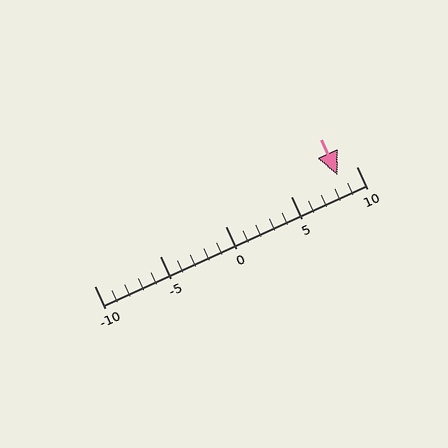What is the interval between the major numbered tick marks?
The major tick marks are spaced 5 units apart.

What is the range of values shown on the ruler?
The ruler shows values from -10 to 10.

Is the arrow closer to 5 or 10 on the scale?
The arrow is closer to 10.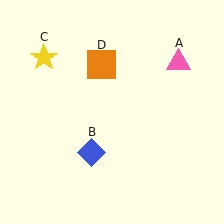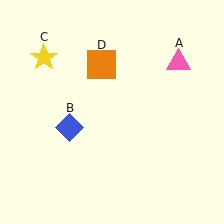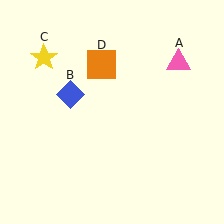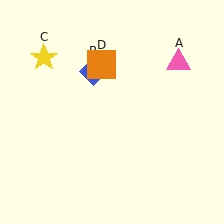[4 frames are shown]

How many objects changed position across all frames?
1 object changed position: blue diamond (object B).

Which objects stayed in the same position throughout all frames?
Pink triangle (object A) and yellow star (object C) and orange square (object D) remained stationary.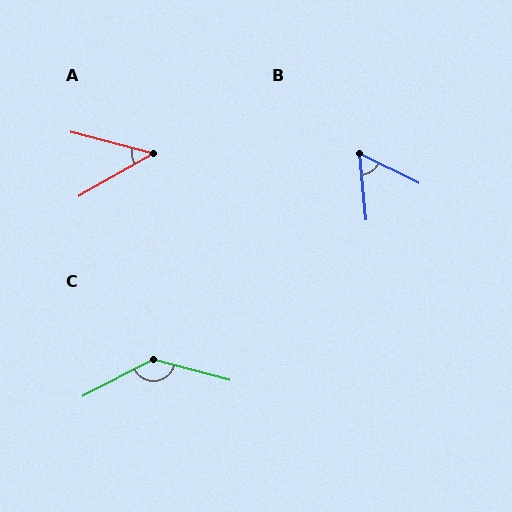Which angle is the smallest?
A, at approximately 44 degrees.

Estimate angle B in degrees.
Approximately 58 degrees.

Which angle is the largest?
C, at approximately 138 degrees.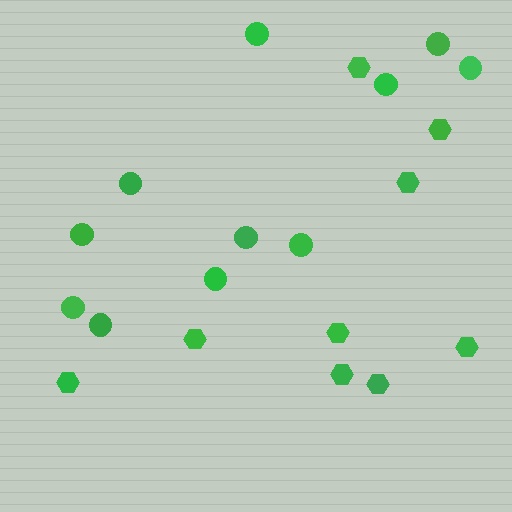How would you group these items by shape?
There are 2 groups: one group of hexagons (9) and one group of circles (11).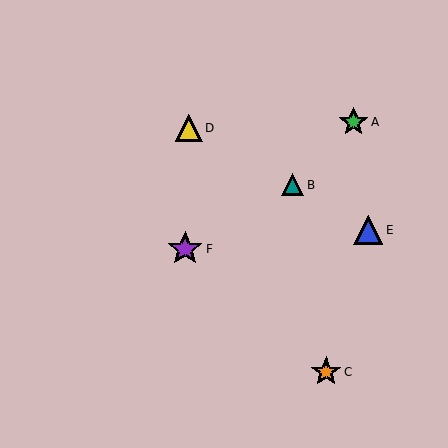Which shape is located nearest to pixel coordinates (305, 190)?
The teal triangle (labeled B) at (293, 185) is nearest to that location.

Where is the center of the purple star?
The center of the purple star is at (185, 249).